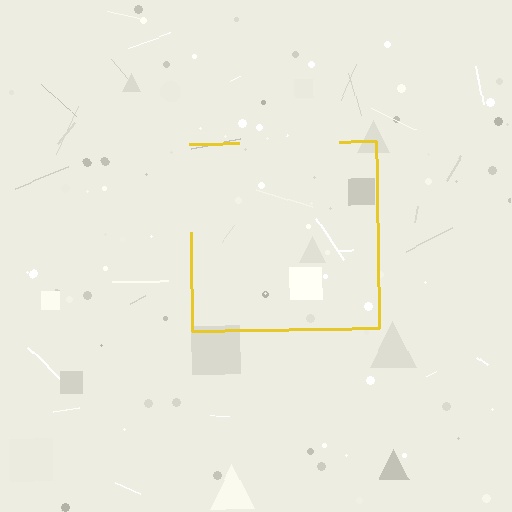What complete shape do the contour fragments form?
The contour fragments form a square.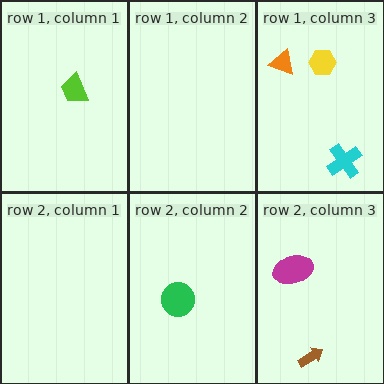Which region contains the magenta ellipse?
The row 2, column 3 region.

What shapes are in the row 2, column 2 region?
The green circle.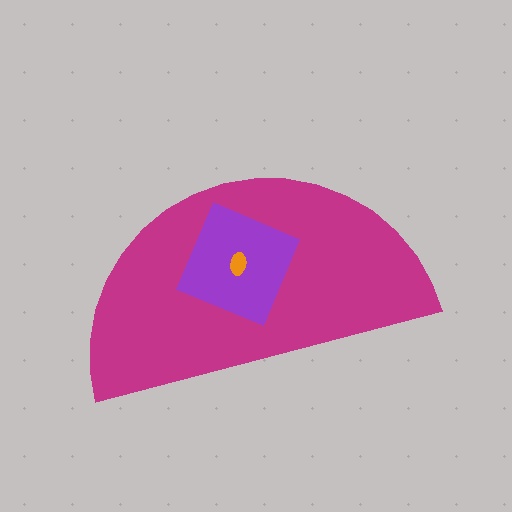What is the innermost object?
The orange ellipse.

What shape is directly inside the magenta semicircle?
The purple square.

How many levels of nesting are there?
3.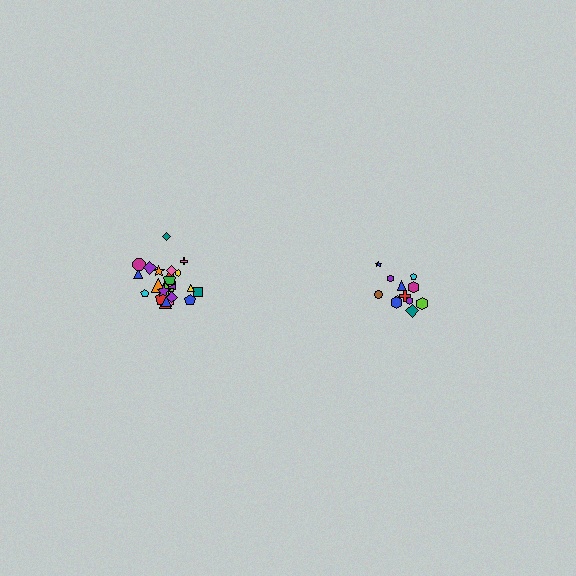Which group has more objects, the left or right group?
The left group.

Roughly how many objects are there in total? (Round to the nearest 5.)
Roughly 35 objects in total.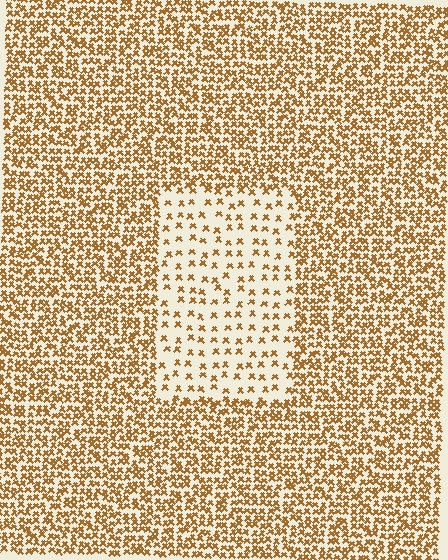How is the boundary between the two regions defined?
The boundary is defined by a change in element density (approximately 2.7x ratio). All elements are the same color, size, and shape.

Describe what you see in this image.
The image contains small brown elements arranged at two different densities. A rectangle-shaped region is visible where the elements are less densely packed than the surrounding area.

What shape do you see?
I see a rectangle.